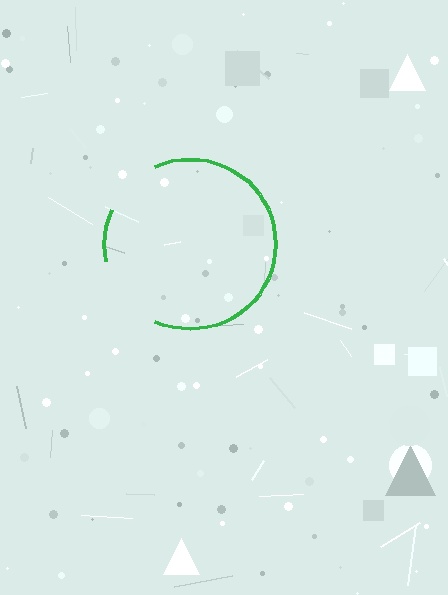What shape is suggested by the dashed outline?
The dashed outline suggests a circle.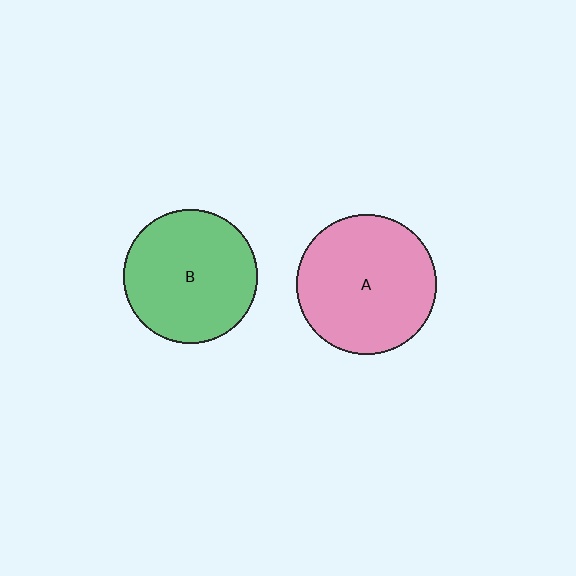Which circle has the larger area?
Circle A (pink).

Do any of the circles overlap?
No, none of the circles overlap.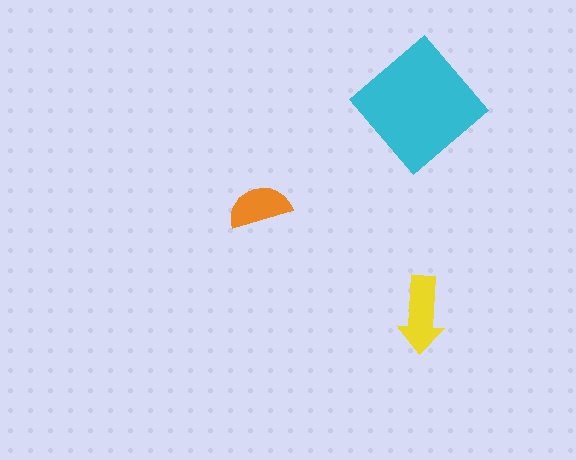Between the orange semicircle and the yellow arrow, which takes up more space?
The yellow arrow.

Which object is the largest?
The cyan diamond.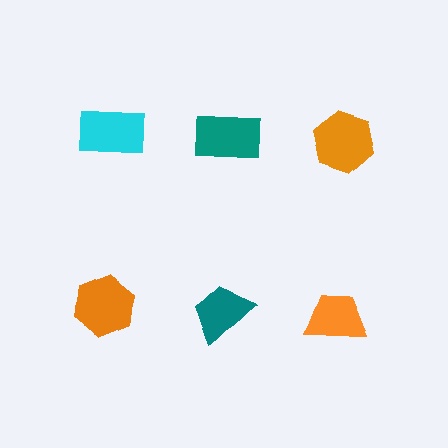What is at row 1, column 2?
A teal rectangle.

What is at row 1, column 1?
A cyan rectangle.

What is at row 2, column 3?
An orange trapezoid.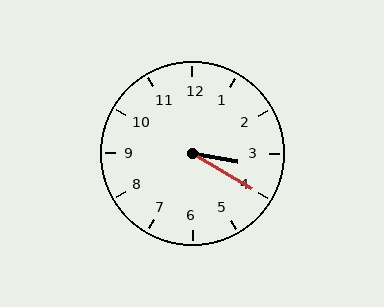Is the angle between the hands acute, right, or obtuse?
It is acute.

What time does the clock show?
3:20.